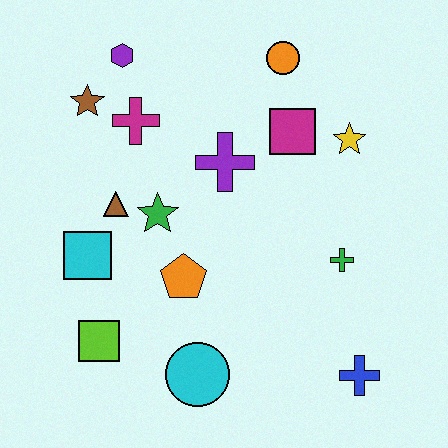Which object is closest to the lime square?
The cyan square is closest to the lime square.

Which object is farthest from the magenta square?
The lime square is farthest from the magenta square.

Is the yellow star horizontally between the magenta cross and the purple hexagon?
No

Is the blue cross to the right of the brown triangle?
Yes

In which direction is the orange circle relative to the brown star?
The orange circle is to the right of the brown star.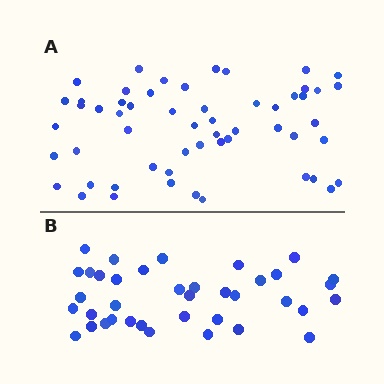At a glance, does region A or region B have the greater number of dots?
Region A (the top region) has more dots.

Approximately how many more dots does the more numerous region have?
Region A has approximately 20 more dots than region B.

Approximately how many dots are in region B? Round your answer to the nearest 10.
About 40 dots. (The exact count is 38, which rounds to 40.)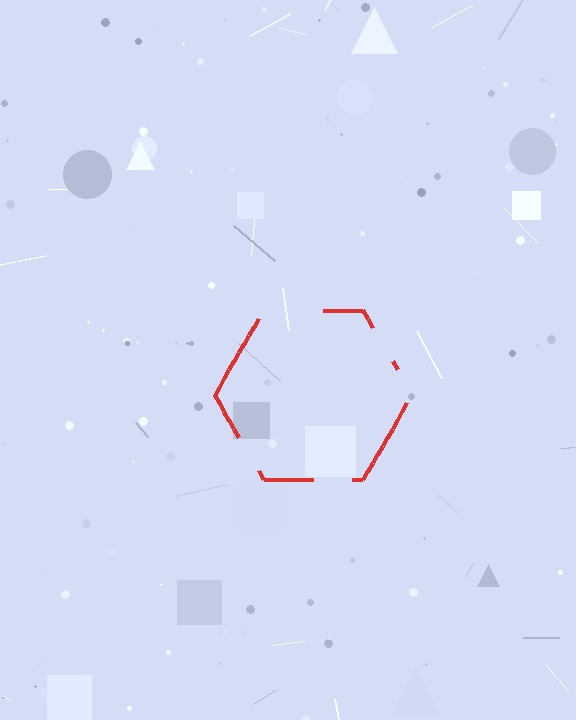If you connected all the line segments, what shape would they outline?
They would outline a hexagon.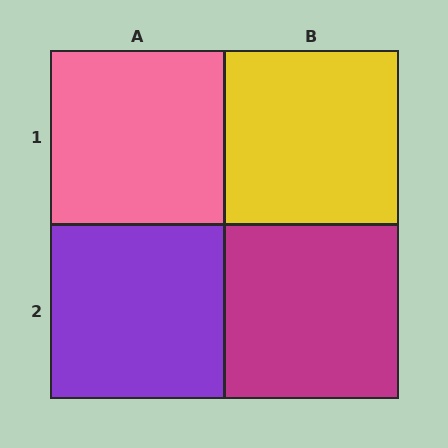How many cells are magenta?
1 cell is magenta.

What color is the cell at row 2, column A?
Purple.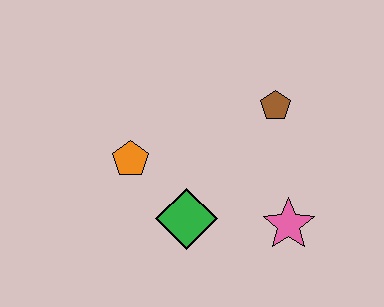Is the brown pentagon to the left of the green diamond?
No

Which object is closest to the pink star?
The green diamond is closest to the pink star.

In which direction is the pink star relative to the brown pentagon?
The pink star is below the brown pentagon.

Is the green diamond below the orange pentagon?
Yes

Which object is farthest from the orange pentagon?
The pink star is farthest from the orange pentagon.